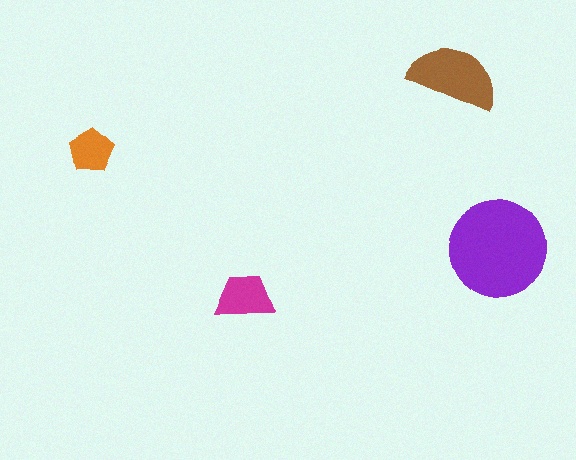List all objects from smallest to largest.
The orange pentagon, the magenta trapezoid, the brown semicircle, the purple circle.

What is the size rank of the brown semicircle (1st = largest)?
2nd.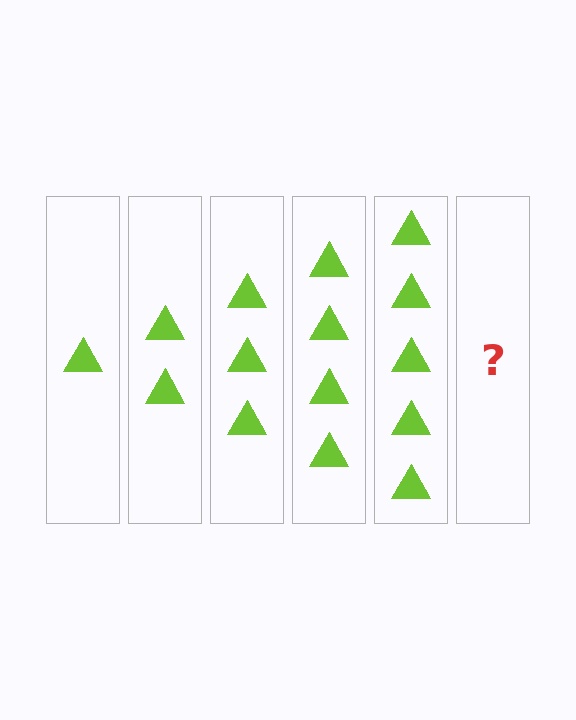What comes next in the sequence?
The next element should be 6 triangles.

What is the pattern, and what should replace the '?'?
The pattern is that each step adds one more triangle. The '?' should be 6 triangles.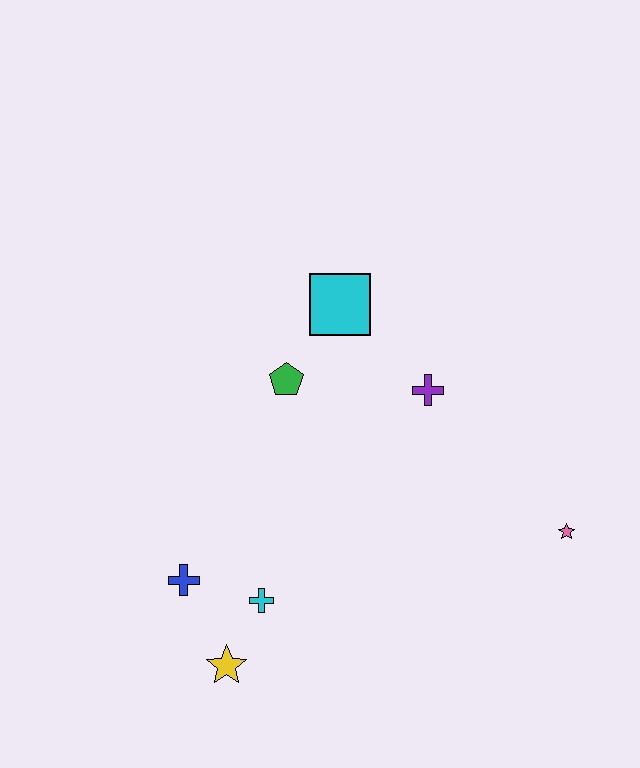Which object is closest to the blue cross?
The cyan cross is closest to the blue cross.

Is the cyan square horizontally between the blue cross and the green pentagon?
No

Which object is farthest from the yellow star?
The cyan square is farthest from the yellow star.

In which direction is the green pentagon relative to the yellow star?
The green pentagon is above the yellow star.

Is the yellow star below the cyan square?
Yes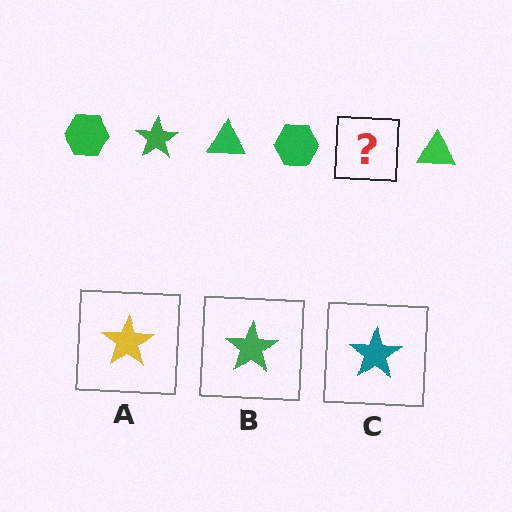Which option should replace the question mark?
Option B.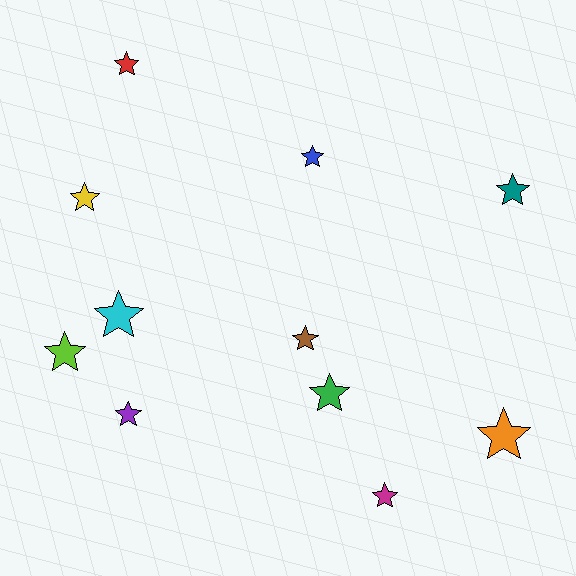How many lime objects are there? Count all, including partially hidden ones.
There is 1 lime object.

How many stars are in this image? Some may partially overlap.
There are 11 stars.